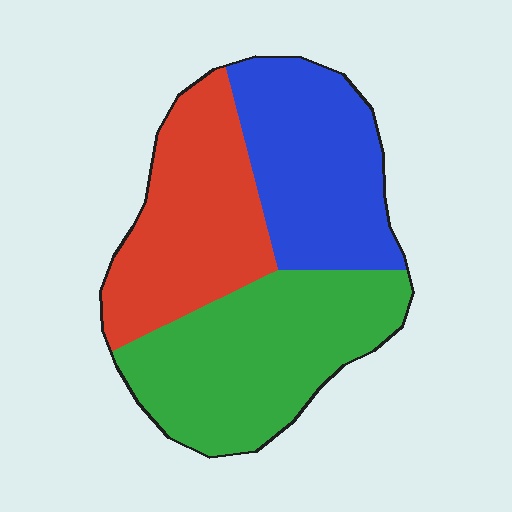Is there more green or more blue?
Green.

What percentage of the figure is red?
Red covers around 30% of the figure.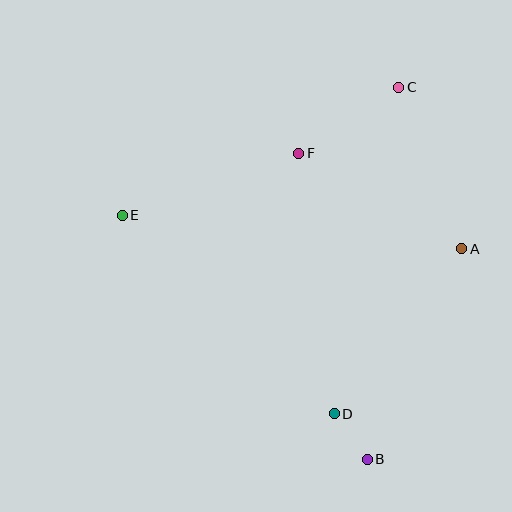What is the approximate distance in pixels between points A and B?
The distance between A and B is approximately 231 pixels.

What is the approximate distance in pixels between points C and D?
The distance between C and D is approximately 333 pixels.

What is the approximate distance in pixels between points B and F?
The distance between B and F is approximately 314 pixels.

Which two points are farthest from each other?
Points B and C are farthest from each other.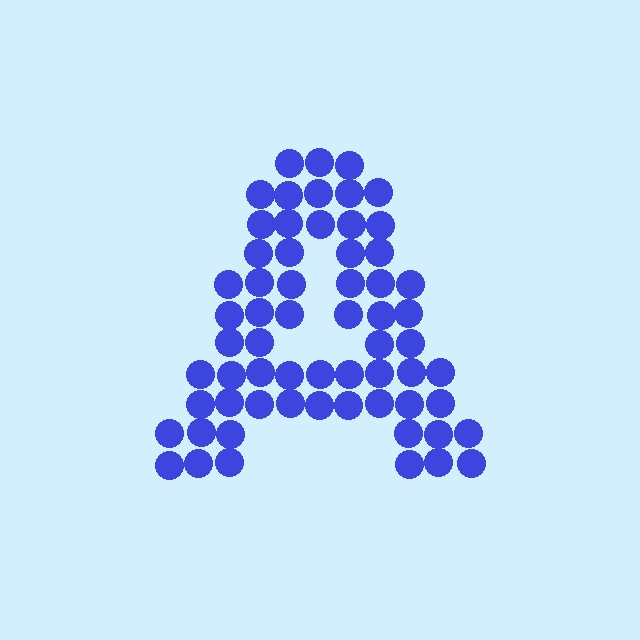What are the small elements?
The small elements are circles.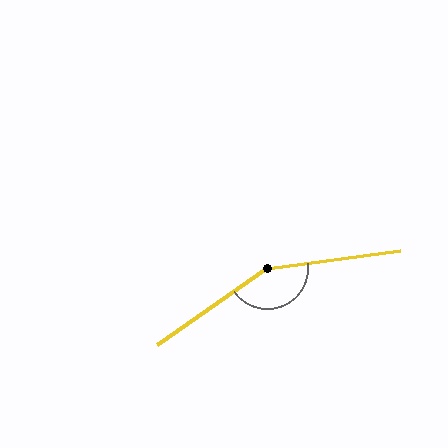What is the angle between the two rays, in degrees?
Approximately 153 degrees.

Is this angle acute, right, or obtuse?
It is obtuse.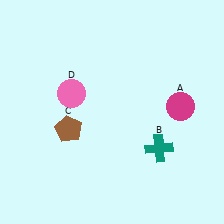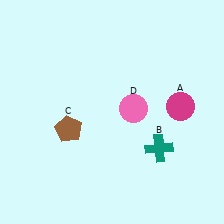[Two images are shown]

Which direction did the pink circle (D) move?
The pink circle (D) moved right.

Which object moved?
The pink circle (D) moved right.